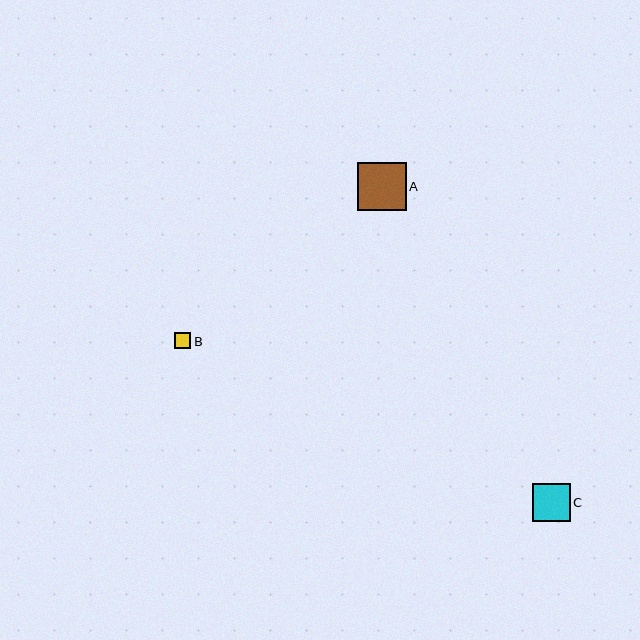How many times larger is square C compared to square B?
Square C is approximately 2.3 times the size of square B.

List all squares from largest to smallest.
From largest to smallest: A, C, B.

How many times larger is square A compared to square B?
Square A is approximately 3.0 times the size of square B.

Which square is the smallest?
Square B is the smallest with a size of approximately 16 pixels.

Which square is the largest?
Square A is the largest with a size of approximately 49 pixels.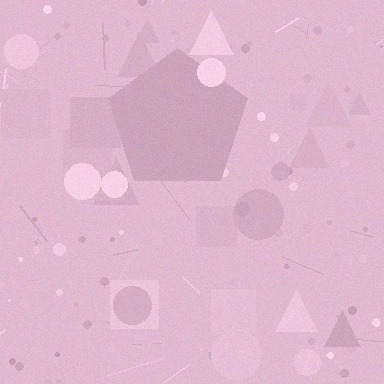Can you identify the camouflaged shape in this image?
The camouflaged shape is a pentagon.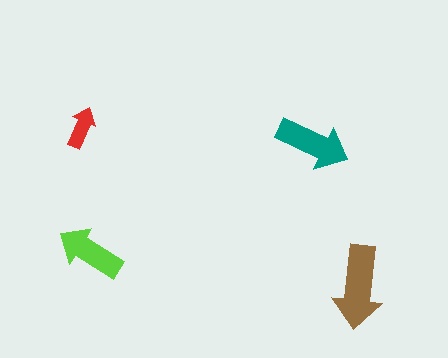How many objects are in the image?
There are 4 objects in the image.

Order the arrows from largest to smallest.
the brown one, the teal one, the lime one, the red one.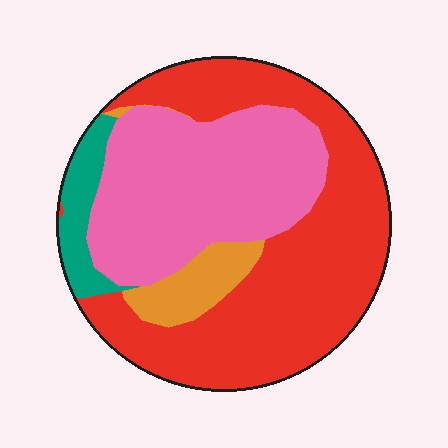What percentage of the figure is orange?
Orange takes up about one tenth (1/10) of the figure.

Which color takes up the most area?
Red, at roughly 50%.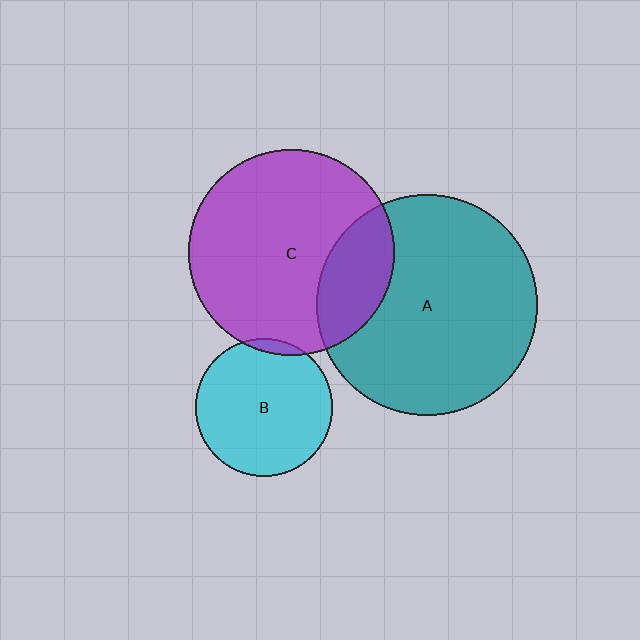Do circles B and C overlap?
Yes.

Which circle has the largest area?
Circle A (teal).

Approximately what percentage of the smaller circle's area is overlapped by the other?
Approximately 5%.